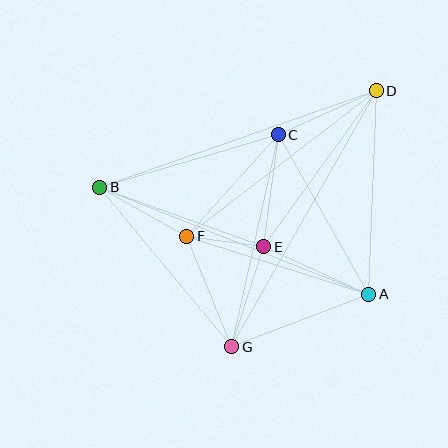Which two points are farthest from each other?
Points D and G are farthest from each other.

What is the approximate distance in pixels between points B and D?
The distance between B and D is approximately 293 pixels.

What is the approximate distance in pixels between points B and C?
The distance between B and C is approximately 186 pixels.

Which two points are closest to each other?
Points E and F are closest to each other.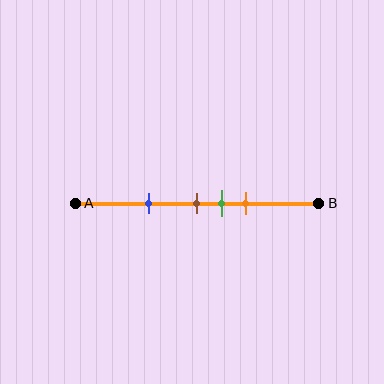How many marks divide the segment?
There are 4 marks dividing the segment.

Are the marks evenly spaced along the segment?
No, the marks are not evenly spaced.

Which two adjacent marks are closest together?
The brown and green marks are the closest adjacent pair.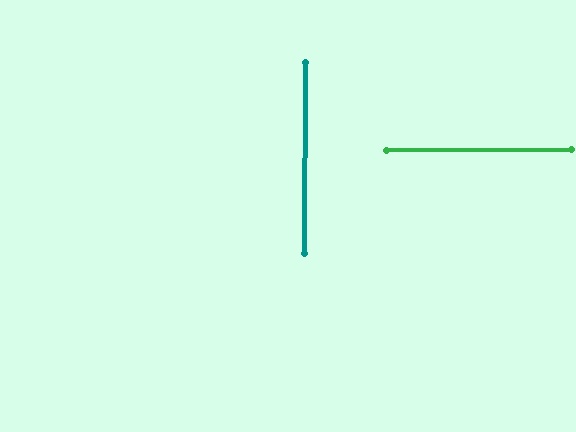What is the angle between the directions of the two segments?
Approximately 89 degrees.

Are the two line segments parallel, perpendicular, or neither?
Perpendicular — they meet at approximately 89°.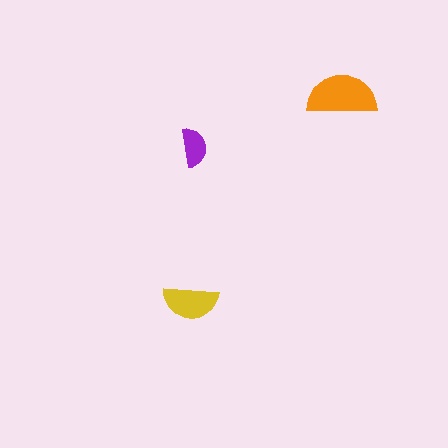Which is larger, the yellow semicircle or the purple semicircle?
The yellow one.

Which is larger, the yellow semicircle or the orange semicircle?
The orange one.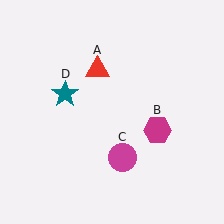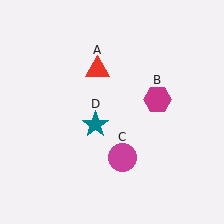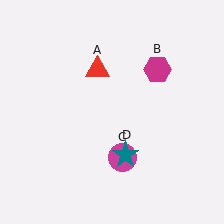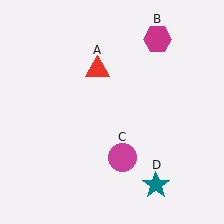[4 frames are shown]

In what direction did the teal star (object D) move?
The teal star (object D) moved down and to the right.